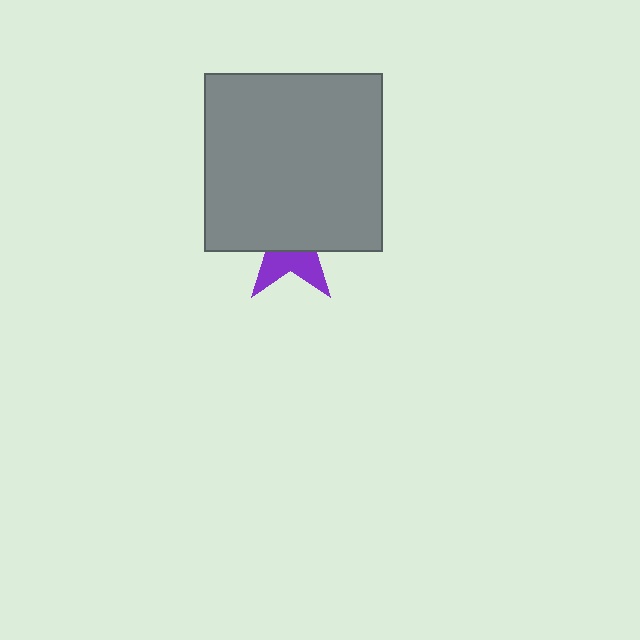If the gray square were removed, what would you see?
You would see the complete purple star.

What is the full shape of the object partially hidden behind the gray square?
The partially hidden object is a purple star.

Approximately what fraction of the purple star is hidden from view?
Roughly 63% of the purple star is hidden behind the gray square.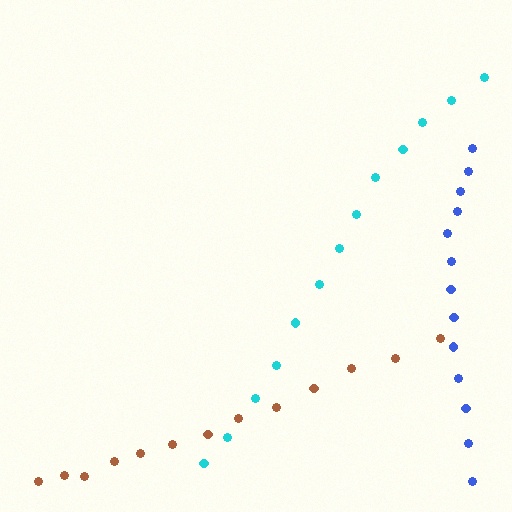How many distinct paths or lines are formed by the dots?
There are 3 distinct paths.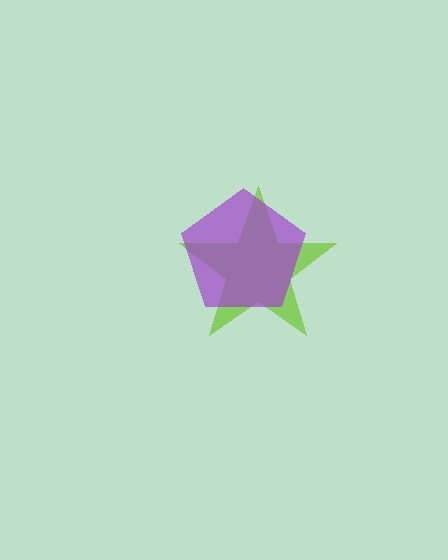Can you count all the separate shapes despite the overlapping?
Yes, there are 2 separate shapes.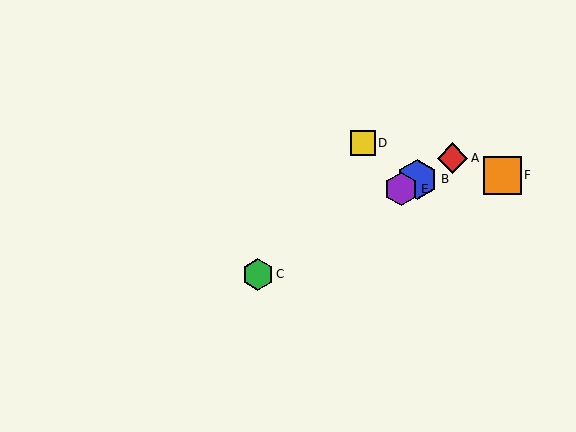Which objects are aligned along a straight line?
Objects A, B, C, E are aligned along a straight line.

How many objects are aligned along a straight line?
4 objects (A, B, C, E) are aligned along a straight line.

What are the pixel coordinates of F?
Object F is at (502, 175).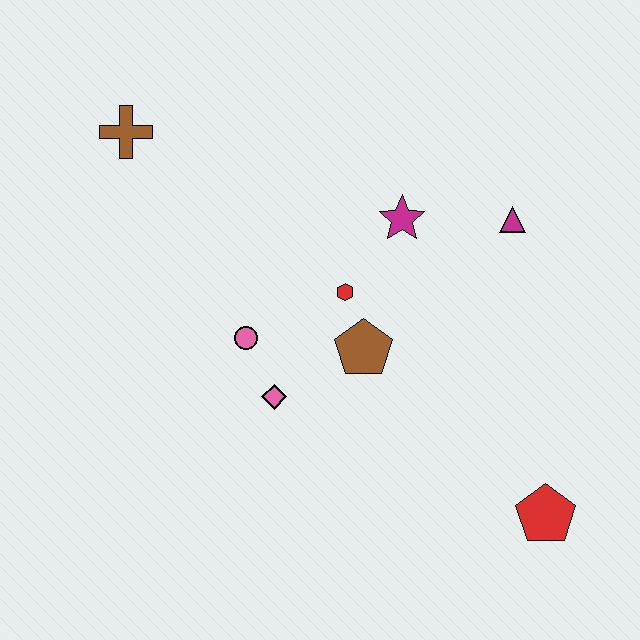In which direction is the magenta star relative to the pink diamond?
The magenta star is above the pink diamond.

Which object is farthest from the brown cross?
The red pentagon is farthest from the brown cross.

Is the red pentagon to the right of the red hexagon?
Yes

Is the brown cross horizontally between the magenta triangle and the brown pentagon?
No